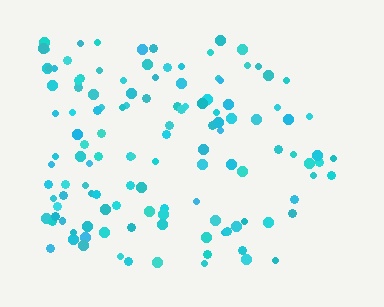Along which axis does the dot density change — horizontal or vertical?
Horizontal.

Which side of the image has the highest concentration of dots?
The left.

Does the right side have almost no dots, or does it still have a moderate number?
Still a moderate number, just noticeably fewer than the left.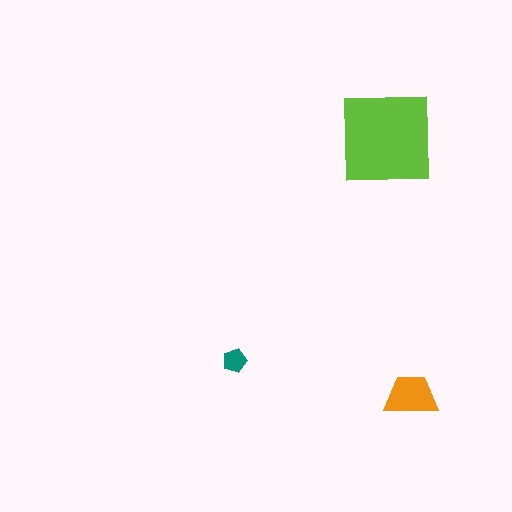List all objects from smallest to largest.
The teal pentagon, the orange trapezoid, the lime square.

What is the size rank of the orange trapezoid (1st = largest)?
2nd.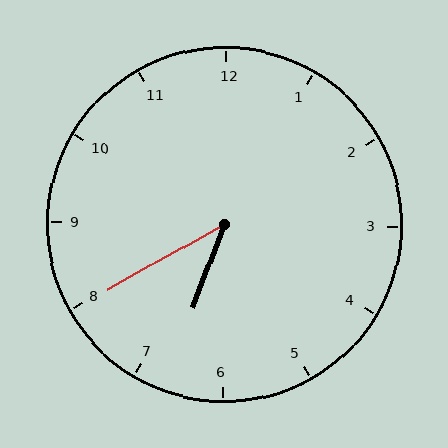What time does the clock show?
6:40.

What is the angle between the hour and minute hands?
Approximately 40 degrees.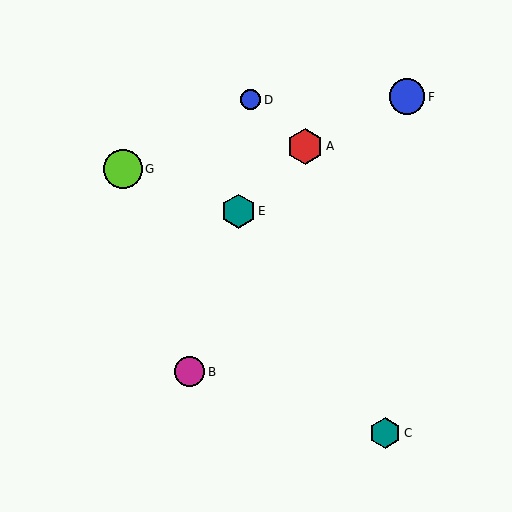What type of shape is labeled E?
Shape E is a teal hexagon.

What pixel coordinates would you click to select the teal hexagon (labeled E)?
Click at (238, 211) to select the teal hexagon E.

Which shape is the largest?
The lime circle (labeled G) is the largest.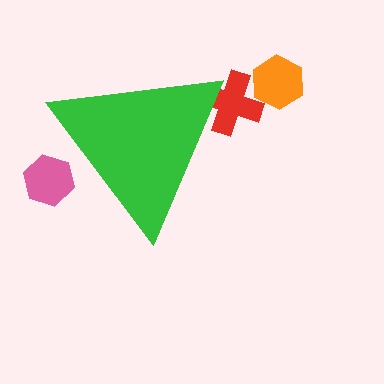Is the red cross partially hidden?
Yes, the red cross is partially hidden behind the green triangle.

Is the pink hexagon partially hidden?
Yes, the pink hexagon is partially hidden behind the green triangle.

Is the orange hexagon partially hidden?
No, the orange hexagon is fully visible.